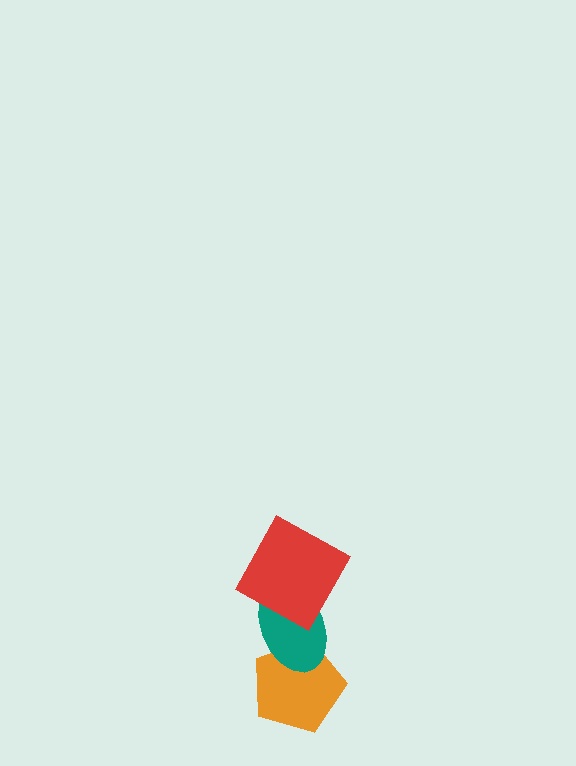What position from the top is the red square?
The red square is 1st from the top.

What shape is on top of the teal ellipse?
The red square is on top of the teal ellipse.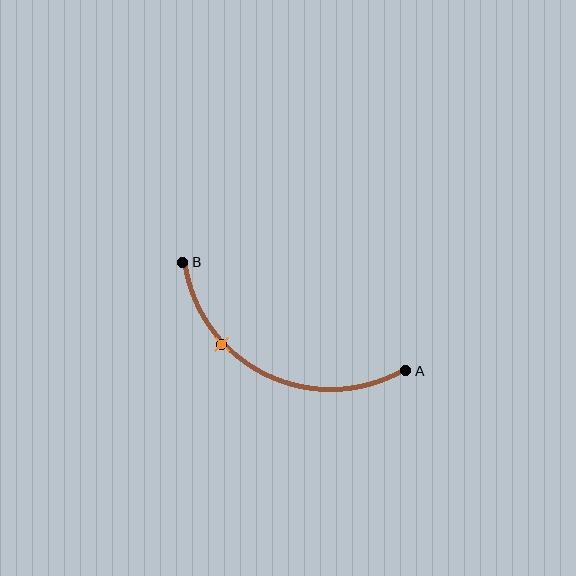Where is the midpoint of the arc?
The arc midpoint is the point on the curve farthest from the straight line joining A and B. It sits below that line.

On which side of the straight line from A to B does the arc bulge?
The arc bulges below the straight line connecting A and B.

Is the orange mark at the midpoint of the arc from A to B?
No. The orange mark lies on the arc but is closer to endpoint B. The arc midpoint would be at the point on the curve equidistant along the arc from both A and B.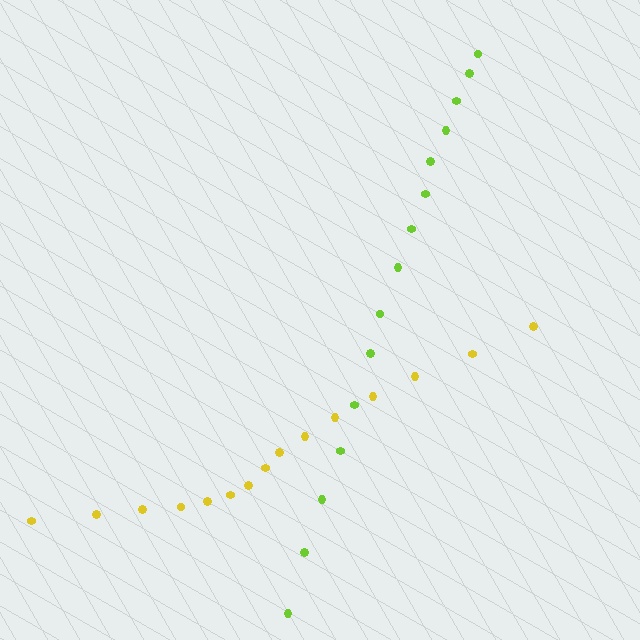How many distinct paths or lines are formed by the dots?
There are 2 distinct paths.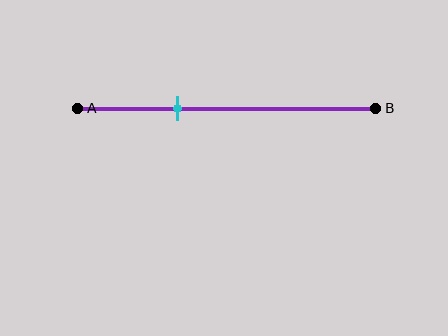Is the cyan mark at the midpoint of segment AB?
No, the mark is at about 35% from A, not at the 50% midpoint.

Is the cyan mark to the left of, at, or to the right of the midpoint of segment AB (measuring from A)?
The cyan mark is to the left of the midpoint of segment AB.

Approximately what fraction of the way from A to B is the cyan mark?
The cyan mark is approximately 35% of the way from A to B.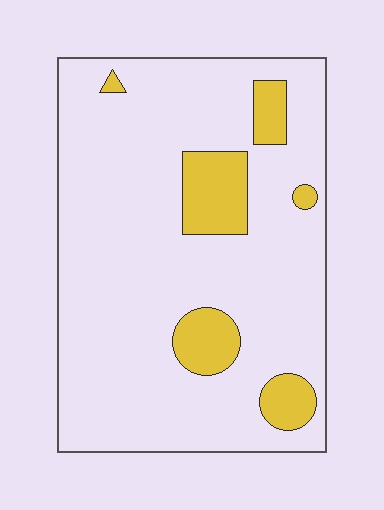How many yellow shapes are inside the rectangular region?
6.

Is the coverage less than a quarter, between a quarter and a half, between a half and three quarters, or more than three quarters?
Less than a quarter.